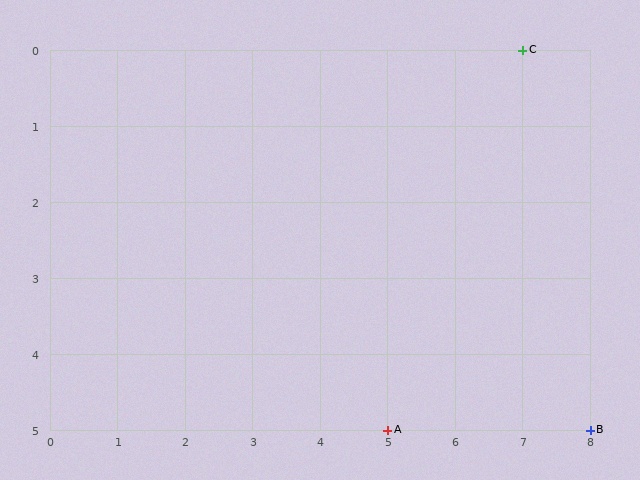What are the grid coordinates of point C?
Point C is at grid coordinates (7, 0).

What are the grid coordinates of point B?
Point B is at grid coordinates (8, 5).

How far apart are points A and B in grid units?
Points A and B are 3 columns apart.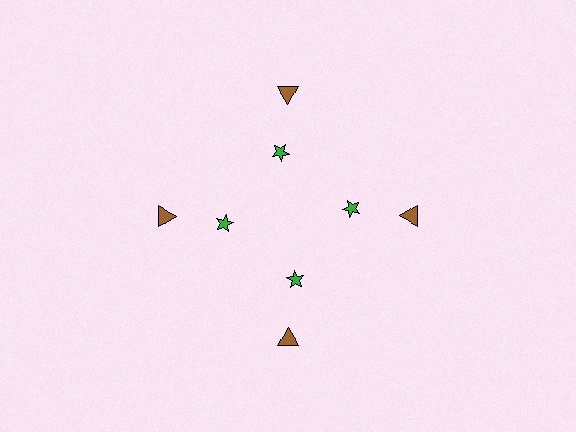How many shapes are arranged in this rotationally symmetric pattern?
There are 8 shapes, arranged in 4 groups of 2.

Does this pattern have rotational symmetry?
Yes, this pattern has 4-fold rotational symmetry. It looks the same after rotating 90 degrees around the center.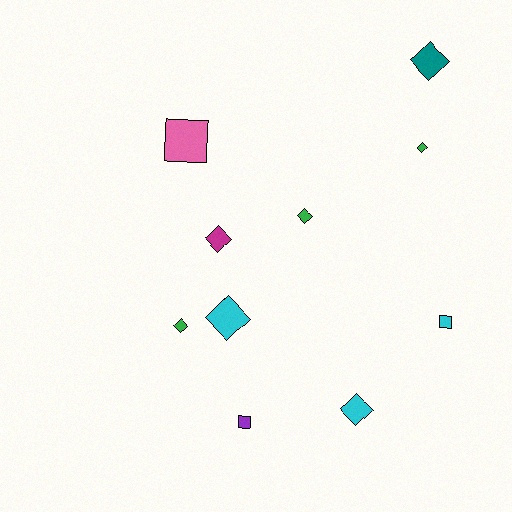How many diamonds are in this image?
There are 7 diamonds.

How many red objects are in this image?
There are no red objects.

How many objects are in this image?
There are 10 objects.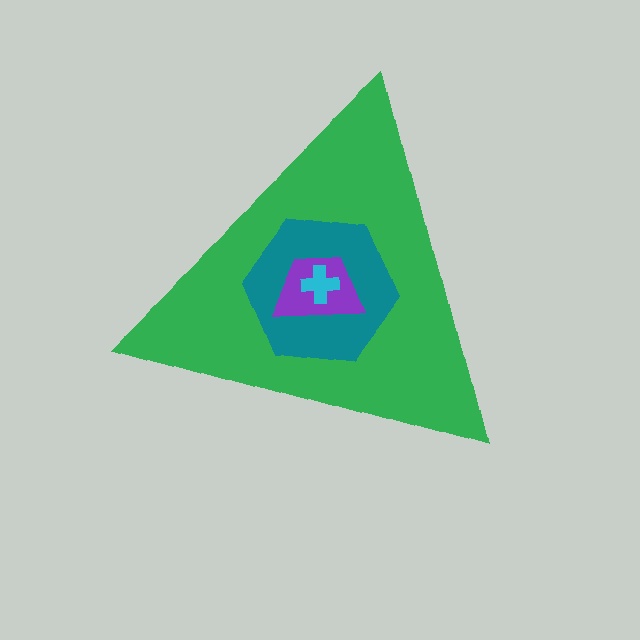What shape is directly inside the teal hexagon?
The purple trapezoid.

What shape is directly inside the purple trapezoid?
The cyan cross.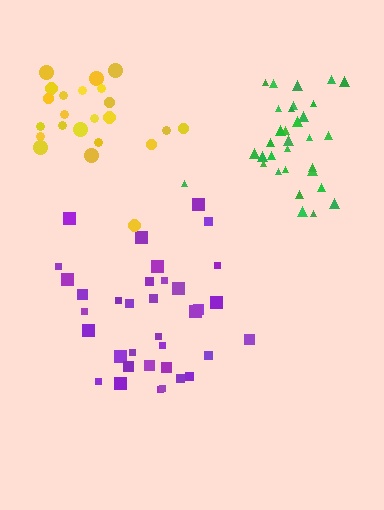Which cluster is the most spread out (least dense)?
Purple.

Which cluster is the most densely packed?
Green.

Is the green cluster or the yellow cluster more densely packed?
Green.